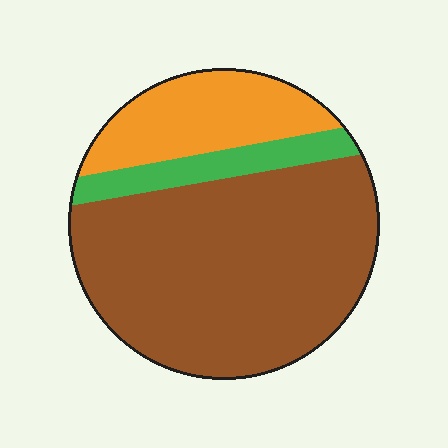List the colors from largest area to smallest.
From largest to smallest: brown, orange, green.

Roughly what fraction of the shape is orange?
Orange covers roughly 20% of the shape.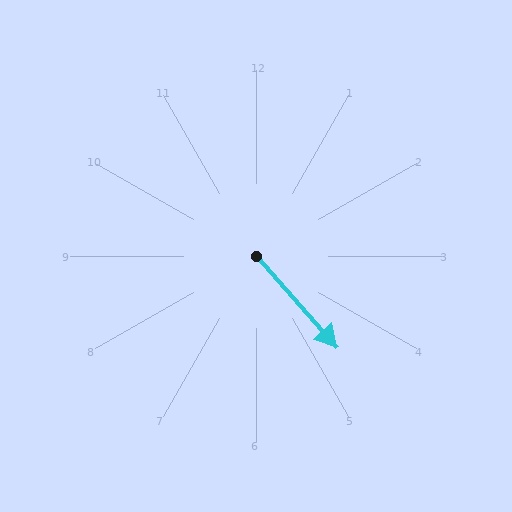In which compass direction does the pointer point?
Southeast.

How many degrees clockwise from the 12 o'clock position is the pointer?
Approximately 139 degrees.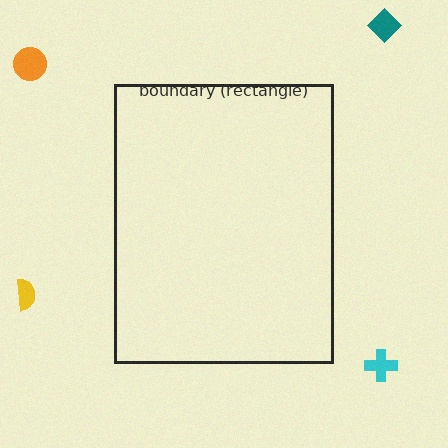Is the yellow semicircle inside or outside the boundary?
Outside.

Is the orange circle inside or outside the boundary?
Outside.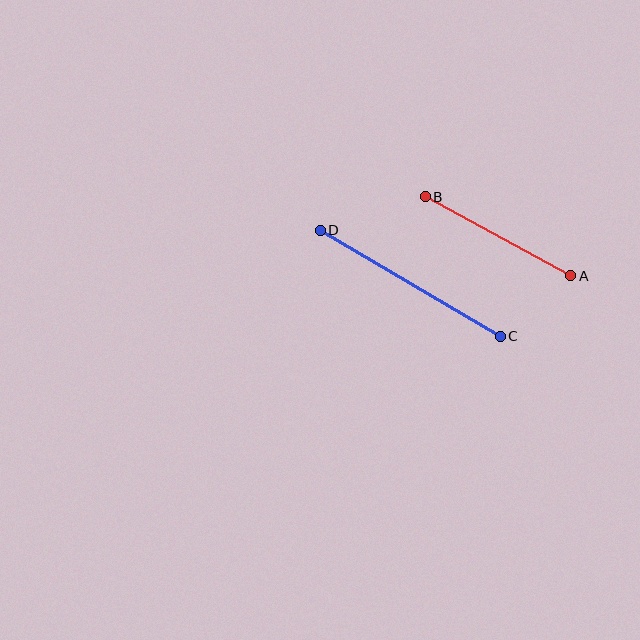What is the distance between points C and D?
The distance is approximately 209 pixels.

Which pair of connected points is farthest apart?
Points C and D are farthest apart.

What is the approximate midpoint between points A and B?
The midpoint is at approximately (498, 236) pixels.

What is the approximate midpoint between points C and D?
The midpoint is at approximately (410, 283) pixels.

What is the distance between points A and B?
The distance is approximately 165 pixels.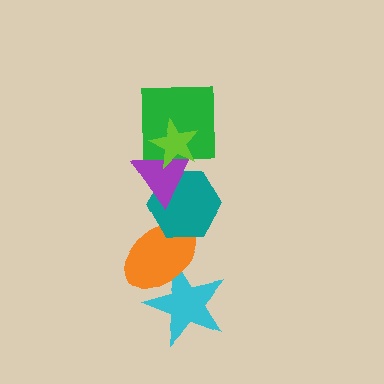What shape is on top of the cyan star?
The orange ellipse is on top of the cyan star.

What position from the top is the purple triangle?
The purple triangle is 3rd from the top.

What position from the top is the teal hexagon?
The teal hexagon is 4th from the top.